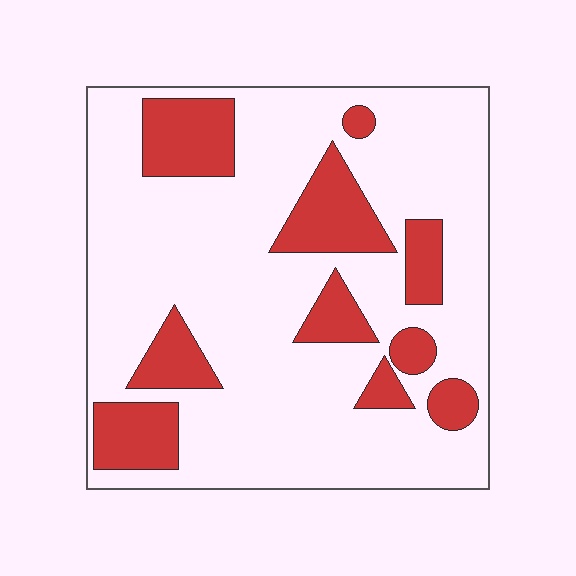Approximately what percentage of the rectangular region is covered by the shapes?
Approximately 25%.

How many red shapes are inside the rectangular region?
10.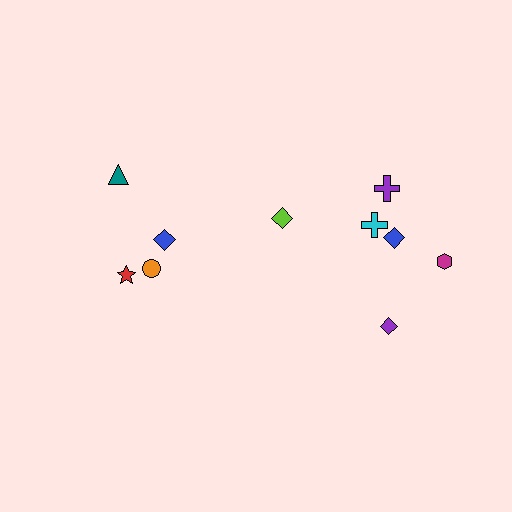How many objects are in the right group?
There are 6 objects.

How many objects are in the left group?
There are 4 objects.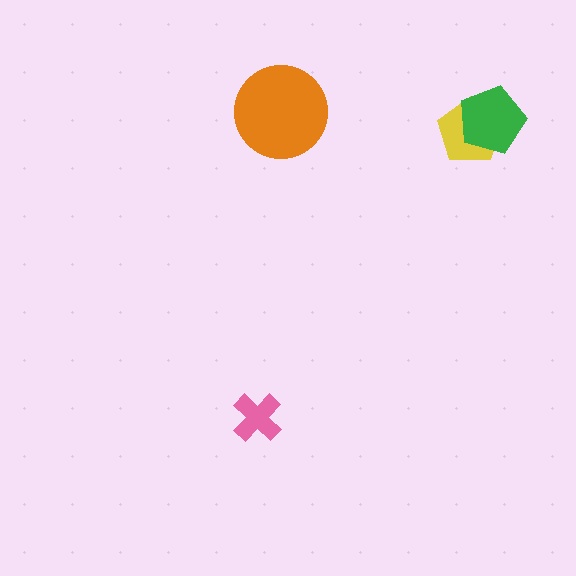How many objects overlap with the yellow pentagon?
1 object overlaps with the yellow pentagon.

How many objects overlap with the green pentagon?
1 object overlaps with the green pentagon.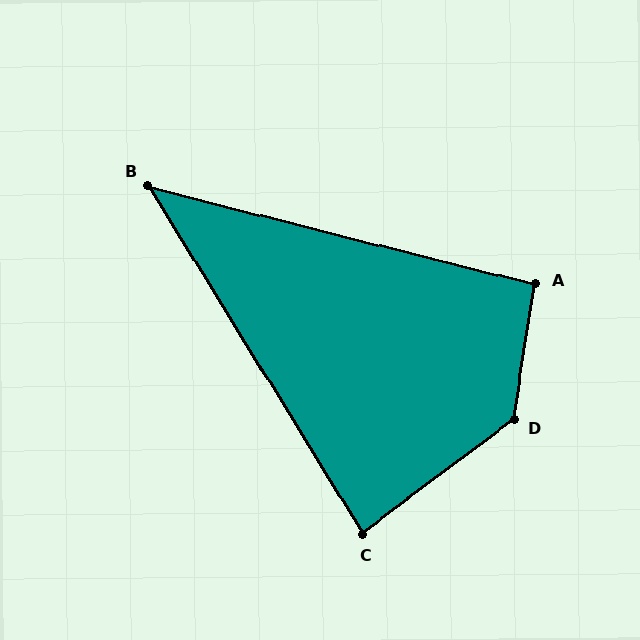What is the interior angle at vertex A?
Approximately 95 degrees (obtuse).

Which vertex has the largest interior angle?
D, at approximately 136 degrees.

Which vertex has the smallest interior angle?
B, at approximately 44 degrees.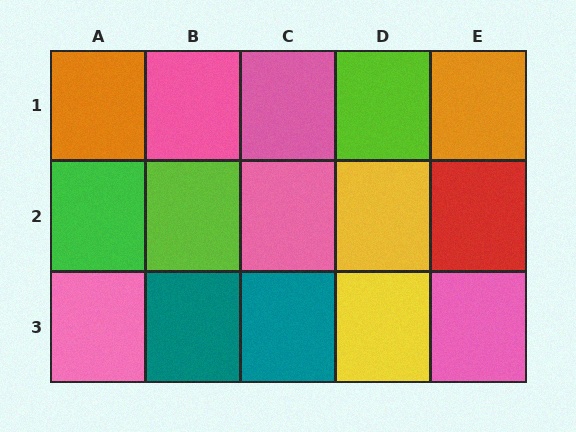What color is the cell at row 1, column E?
Orange.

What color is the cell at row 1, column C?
Pink.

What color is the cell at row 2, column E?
Red.